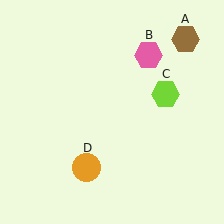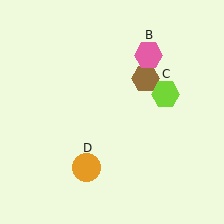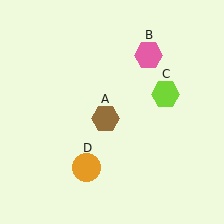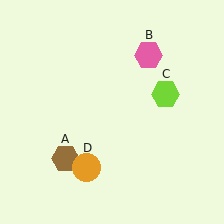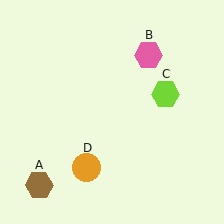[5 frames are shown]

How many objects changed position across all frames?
1 object changed position: brown hexagon (object A).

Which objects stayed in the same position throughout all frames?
Pink hexagon (object B) and lime hexagon (object C) and orange circle (object D) remained stationary.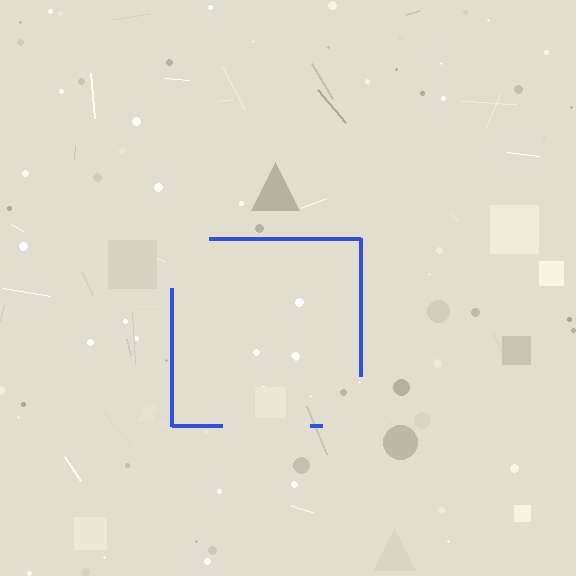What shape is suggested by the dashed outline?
The dashed outline suggests a square.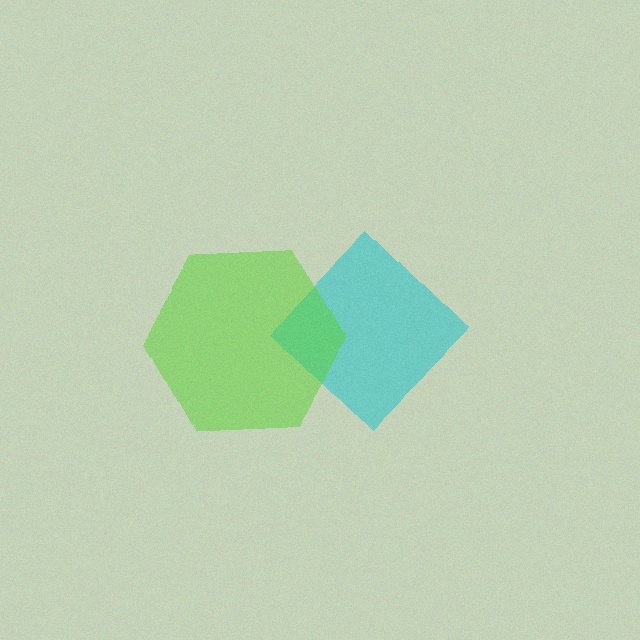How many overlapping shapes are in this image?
There are 2 overlapping shapes in the image.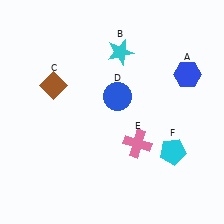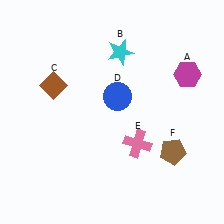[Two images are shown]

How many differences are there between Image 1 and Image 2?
There are 2 differences between the two images.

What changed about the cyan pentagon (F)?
In Image 1, F is cyan. In Image 2, it changed to brown.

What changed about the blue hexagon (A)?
In Image 1, A is blue. In Image 2, it changed to magenta.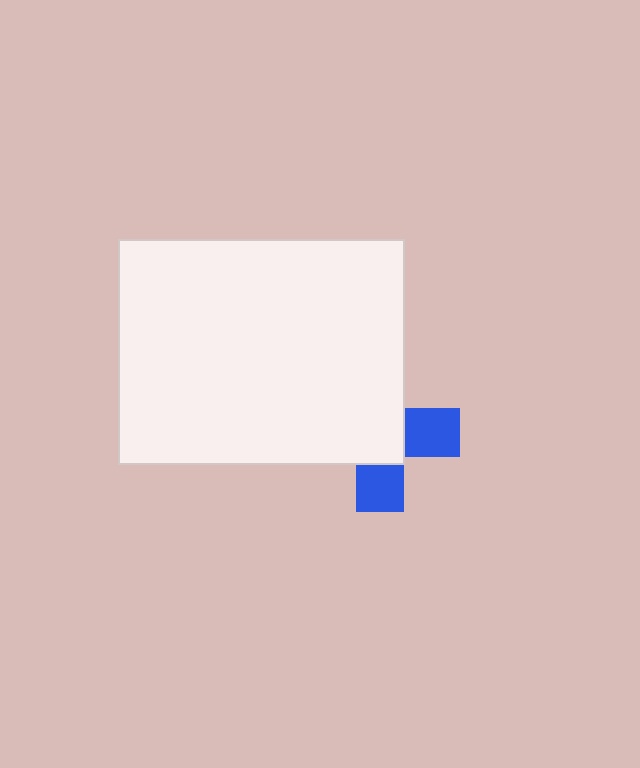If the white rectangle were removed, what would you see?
You would see the complete blue cross.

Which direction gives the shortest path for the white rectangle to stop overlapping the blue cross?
Moving toward the upper-left gives the shortest separation.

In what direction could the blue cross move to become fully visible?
The blue cross could move toward the lower-right. That would shift it out from behind the white rectangle entirely.